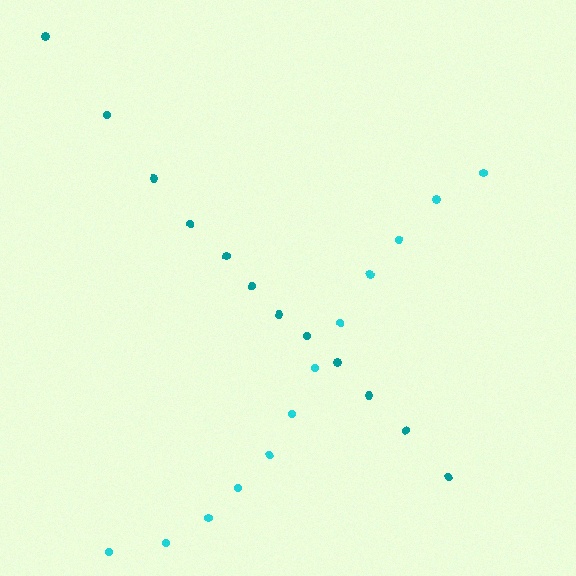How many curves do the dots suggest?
There are 2 distinct paths.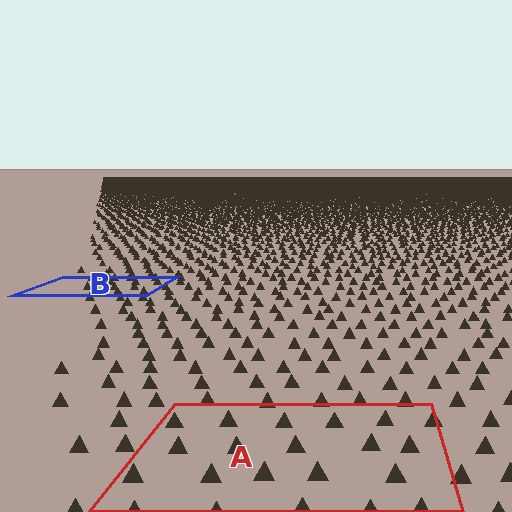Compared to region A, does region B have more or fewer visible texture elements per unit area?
Region B has more texture elements per unit area — they are packed more densely because it is farther away.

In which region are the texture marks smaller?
The texture marks are smaller in region B, because it is farther away.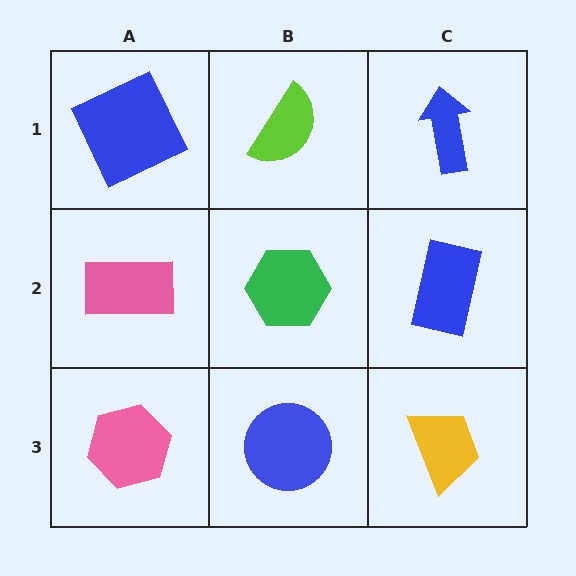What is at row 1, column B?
A lime semicircle.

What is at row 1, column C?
A blue arrow.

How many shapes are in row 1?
3 shapes.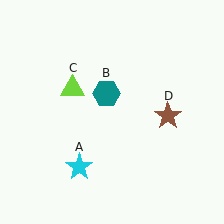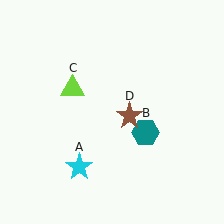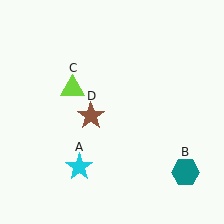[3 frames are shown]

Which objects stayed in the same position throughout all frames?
Cyan star (object A) and lime triangle (object C) remained stationary.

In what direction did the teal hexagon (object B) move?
The teal hexagon (object B) moved down and to the right.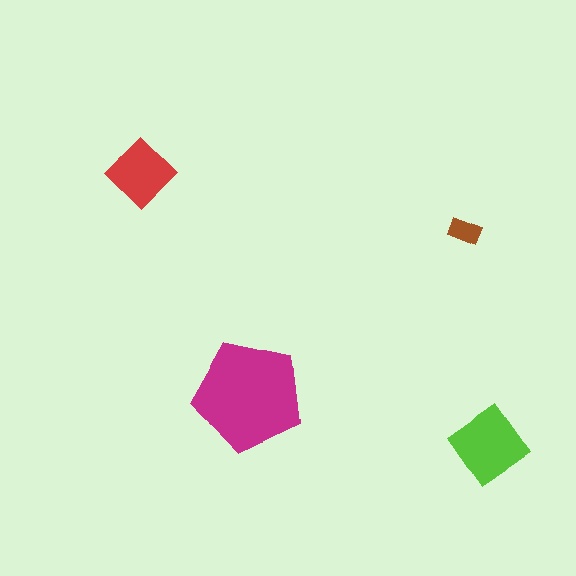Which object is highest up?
The red diamond is topmost.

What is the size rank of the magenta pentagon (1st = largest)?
1st.